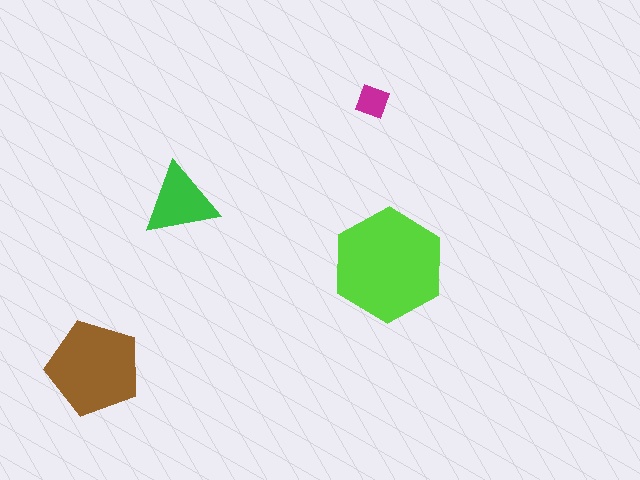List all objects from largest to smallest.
The lime hexagon, the brown pentagon, the green triangle, the magenta square.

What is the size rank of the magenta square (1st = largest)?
4th.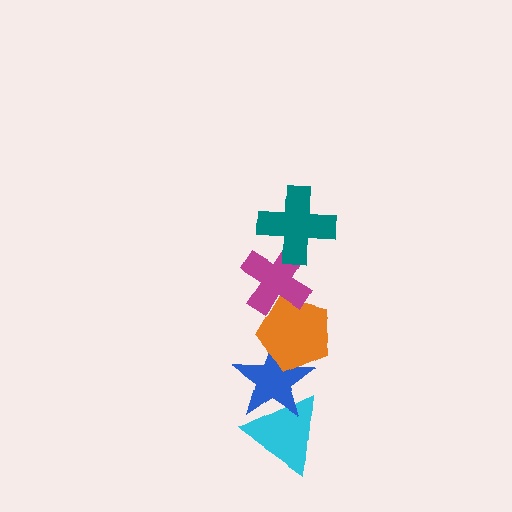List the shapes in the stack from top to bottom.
From top to bottom: the teal cross, the magenta cross, the orange pentagon, the blue star, the cyan triangle.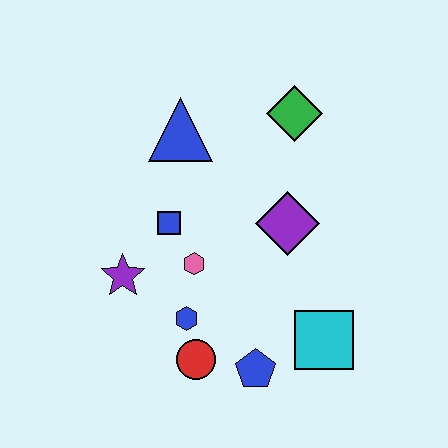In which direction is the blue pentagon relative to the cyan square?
The blue pentagon is to the left of the cyan square.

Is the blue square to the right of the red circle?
No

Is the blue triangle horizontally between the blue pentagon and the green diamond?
No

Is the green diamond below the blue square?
No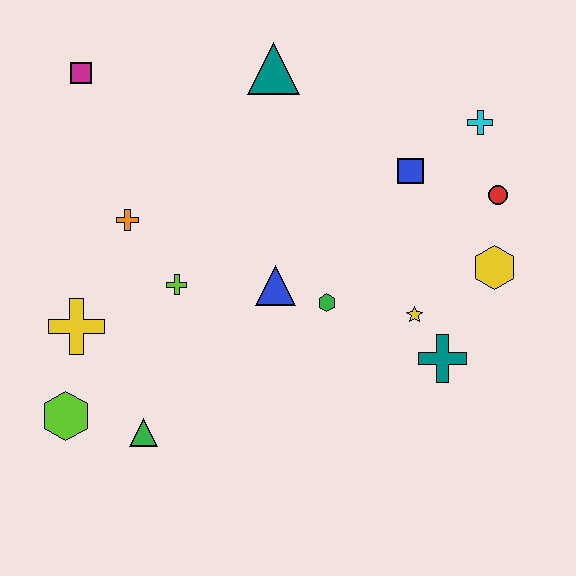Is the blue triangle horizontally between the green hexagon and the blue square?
No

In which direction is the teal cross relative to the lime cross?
The teal cross is to the right of the lime cross.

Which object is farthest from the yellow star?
The magenta square is farthest from the yellow star.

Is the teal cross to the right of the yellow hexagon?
No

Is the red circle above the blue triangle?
Yes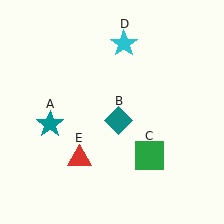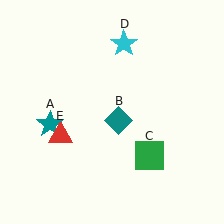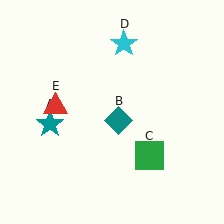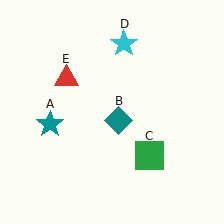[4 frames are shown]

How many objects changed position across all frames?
1 object changed position: red triangle (object E).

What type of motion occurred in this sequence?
The red triangle (object E) rotated clockwise around the center of the scene.